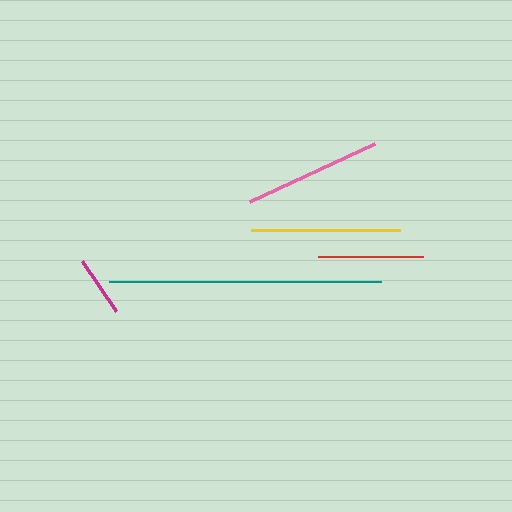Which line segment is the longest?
The teal line is the longest at approximately 272 pixels.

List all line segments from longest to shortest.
From longest to shortest: teal, yellow, pink, red, magenta.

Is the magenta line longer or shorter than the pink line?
The pink line is longer than the magenta line.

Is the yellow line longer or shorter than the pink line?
The yellow line is longer than the pink line.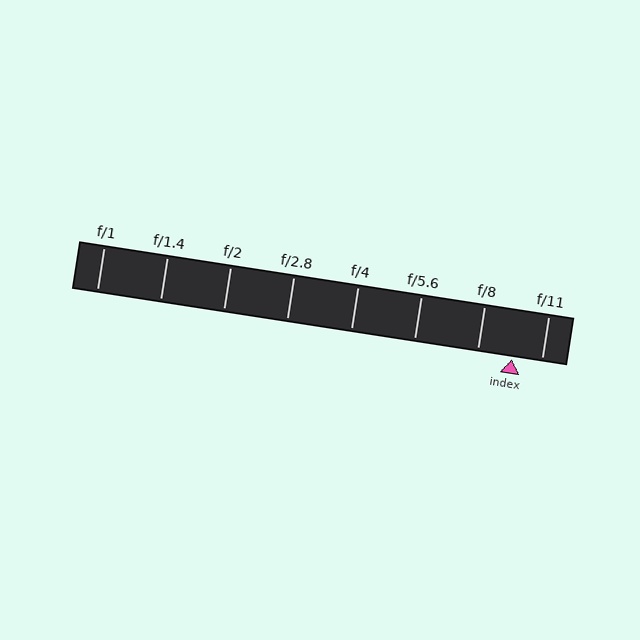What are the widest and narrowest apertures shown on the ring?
The widest aperture shown is f/1 and the narrowest is f/11.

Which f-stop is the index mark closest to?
The index mark is closest to f/11.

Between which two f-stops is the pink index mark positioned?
The index mark is between f/8 and f/11.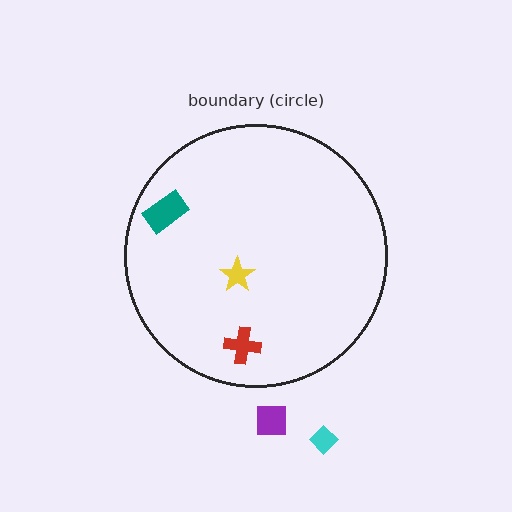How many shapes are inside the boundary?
3 inside, 2 outside.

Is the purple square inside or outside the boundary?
Outside.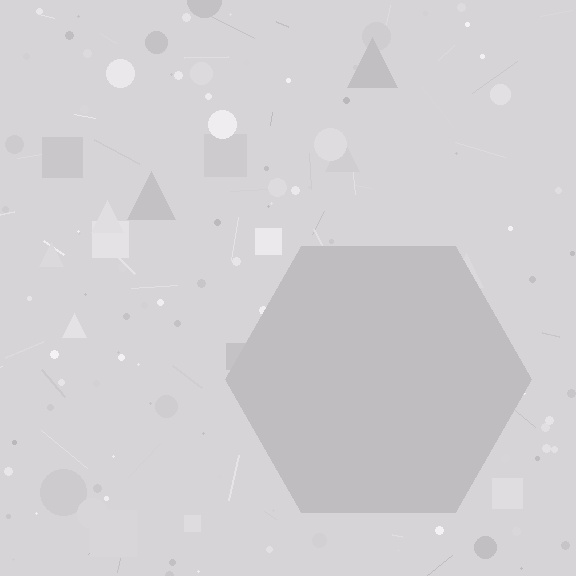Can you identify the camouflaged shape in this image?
The camouflaged shape is a hexagon.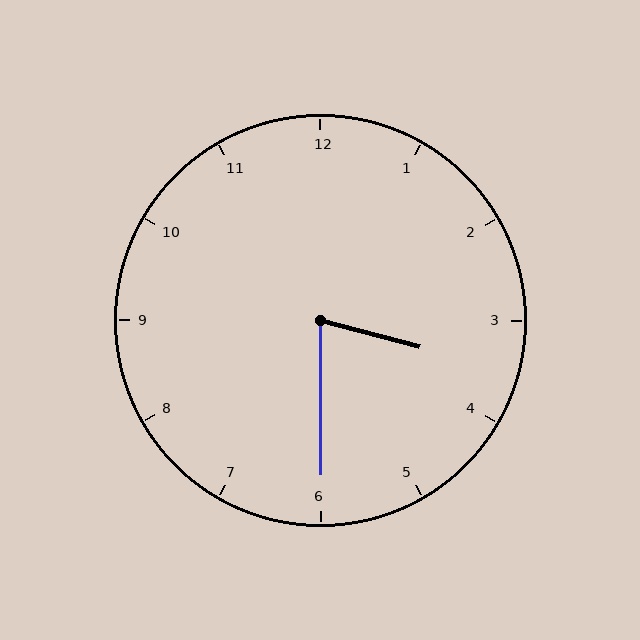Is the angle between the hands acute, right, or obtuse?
It is acute.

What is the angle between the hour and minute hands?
Approximately 75 degrees.